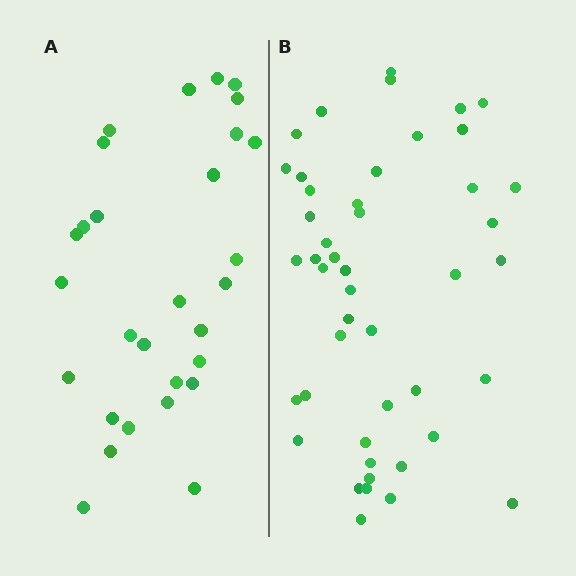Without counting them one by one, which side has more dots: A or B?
Region B (the right region) has more dots.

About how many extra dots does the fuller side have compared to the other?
Region B has approximately 15 more dots than region A.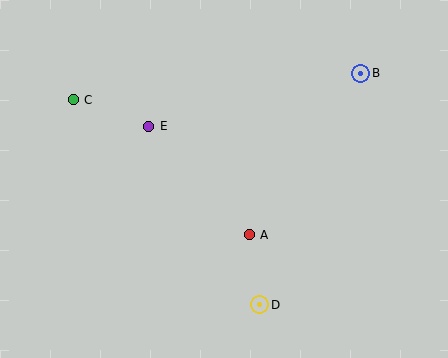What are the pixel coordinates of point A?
Point A is at (249, 235).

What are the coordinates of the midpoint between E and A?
The midpoint between E and A is at (199, 181).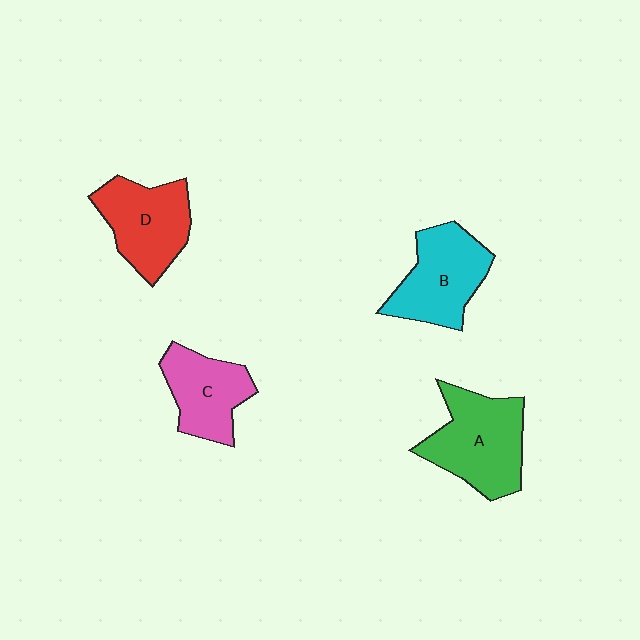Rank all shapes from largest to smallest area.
From largest to smallest: A (green), B (cyan), D (red), C (pink).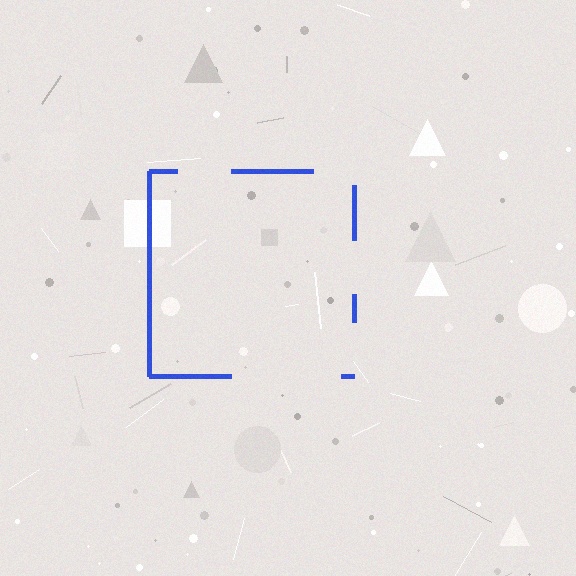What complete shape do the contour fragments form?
The contour fragments form a square.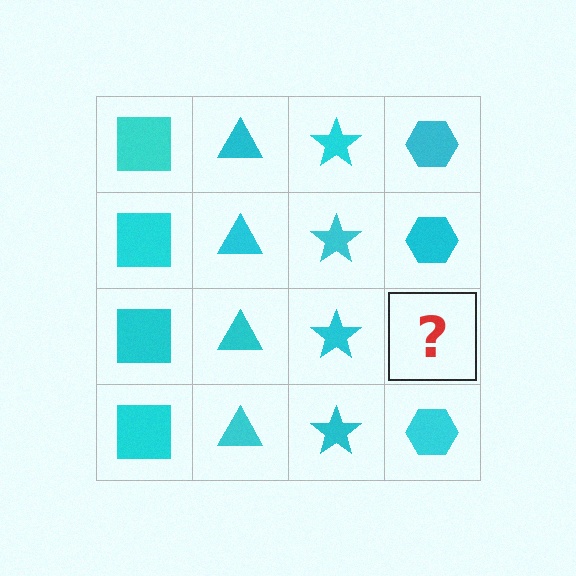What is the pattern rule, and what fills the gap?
The rule is that each column has a consistent shape. The gap should be filled with a cyan hexagon.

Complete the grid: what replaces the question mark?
The question mark should be replaced with a cyan hexagon.